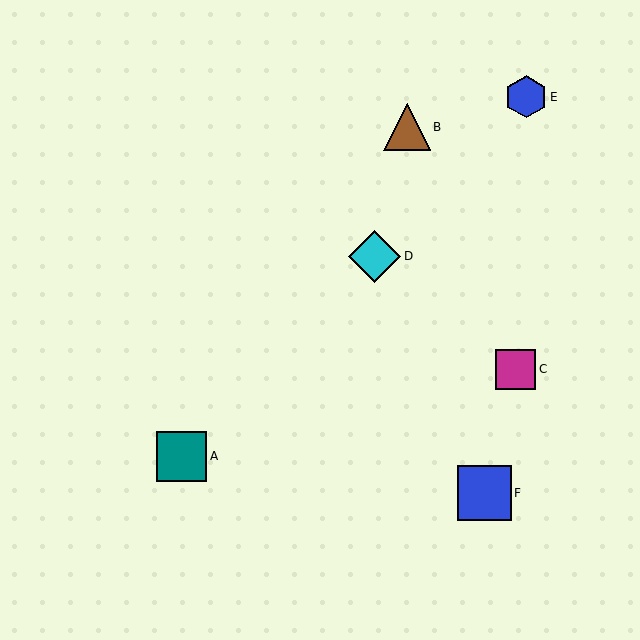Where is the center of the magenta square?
The center of the magenta square is at (516, 369).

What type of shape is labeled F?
Shape F is a blue square.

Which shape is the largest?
The blue square (labeled F) is the largest.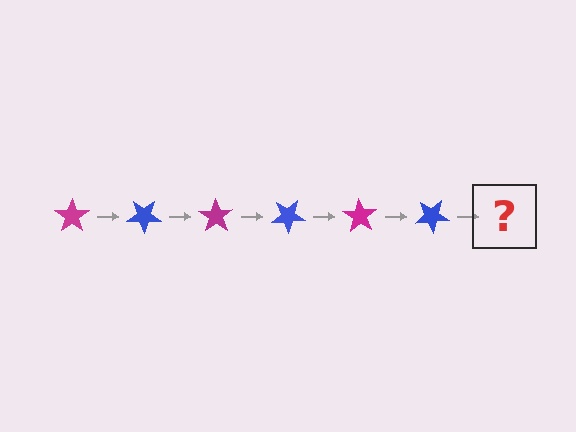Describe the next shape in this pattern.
It should be a magenta star, rotated 210 degrees from the start.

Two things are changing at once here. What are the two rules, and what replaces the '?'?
The two rules are that it rotates 35 degrees each step and the color cycles through magenta and blue. The '?' should be a magenta star, rotated 210 degrees from the start.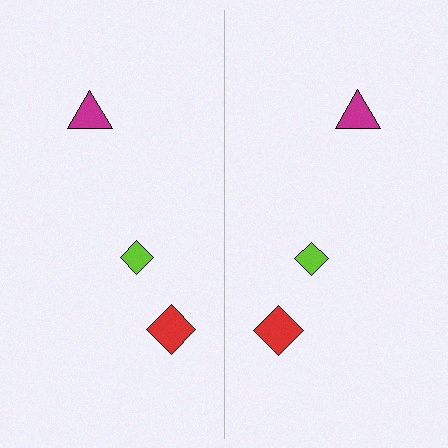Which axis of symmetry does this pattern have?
The pattern has a vertical axis of symmetry running through the center of the image.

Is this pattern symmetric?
Yes, this pattern has bilateral (reflection) symmetry.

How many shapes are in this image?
There are 6 shapes in this image.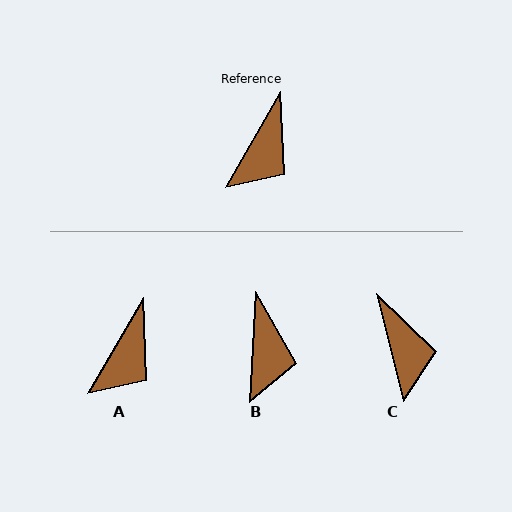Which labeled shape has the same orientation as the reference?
A.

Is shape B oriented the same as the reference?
No, it is off by about 27 degrees.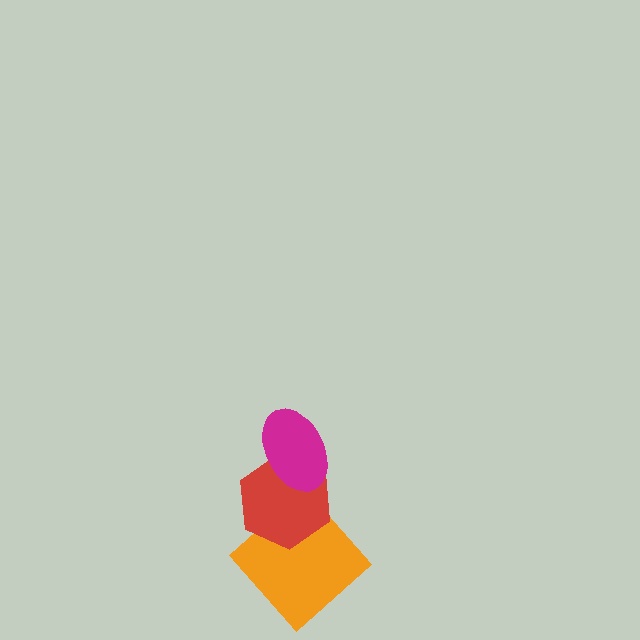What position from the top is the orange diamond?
The orange diamond is 3rd from the top.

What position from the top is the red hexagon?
The red hexagon is 2nd from the top.